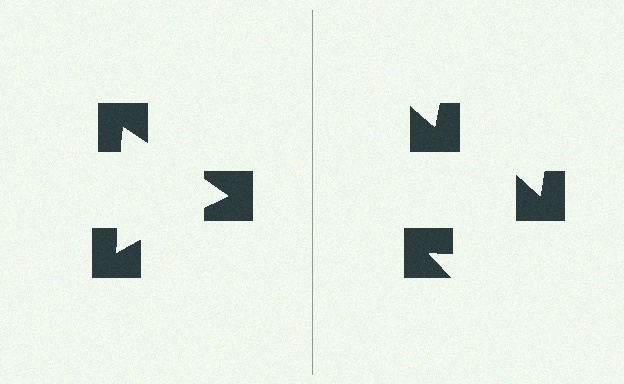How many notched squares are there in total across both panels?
6 — 3 on each side.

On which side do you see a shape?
An illusory triangle appears on the left side. On the right side the wedge cuts are rotated, so no coherent shape forms.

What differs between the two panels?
The notched squares are positioned identically on both sides; only the wedge orientations differ. On the left they align to a triangle; on the right they are misaligned.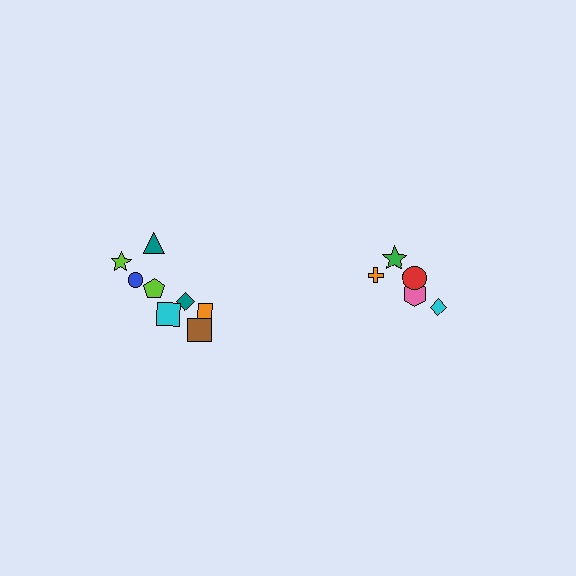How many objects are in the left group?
There are 8 objects.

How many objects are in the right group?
There are 5 objects.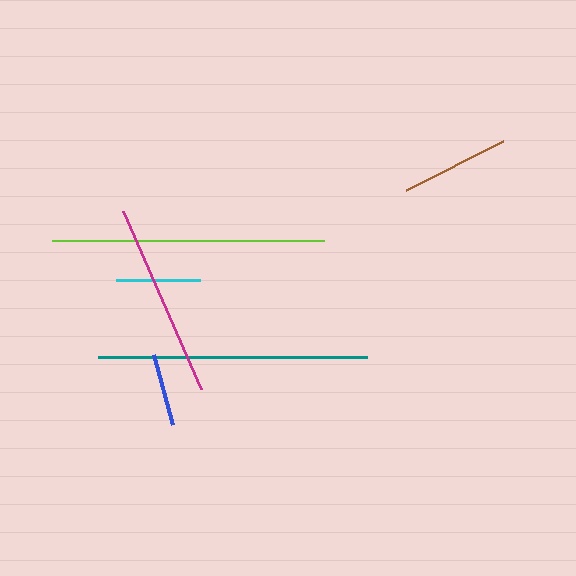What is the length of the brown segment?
The brown segment is approximately 109 pixels long.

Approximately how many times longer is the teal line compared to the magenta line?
The teal line is approximately 1.4 times the length of the magenta line.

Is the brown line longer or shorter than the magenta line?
The magenta line is longer than the brown line.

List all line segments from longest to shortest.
From longest to shortest: lime, teal, magenta, brown, cyan, blue.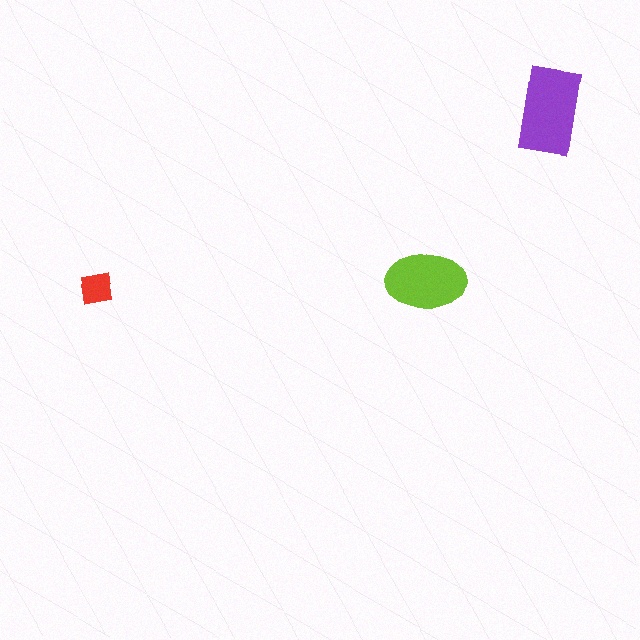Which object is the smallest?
The red square.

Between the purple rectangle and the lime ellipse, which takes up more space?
The purple rectangle.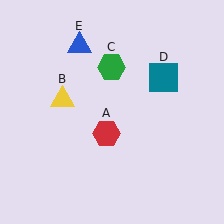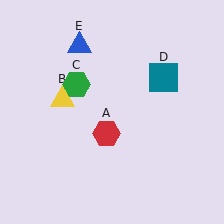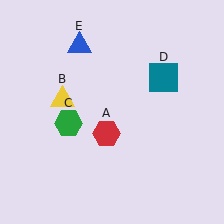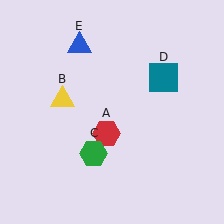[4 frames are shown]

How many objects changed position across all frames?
1 object changed position: green hexagon (object C).